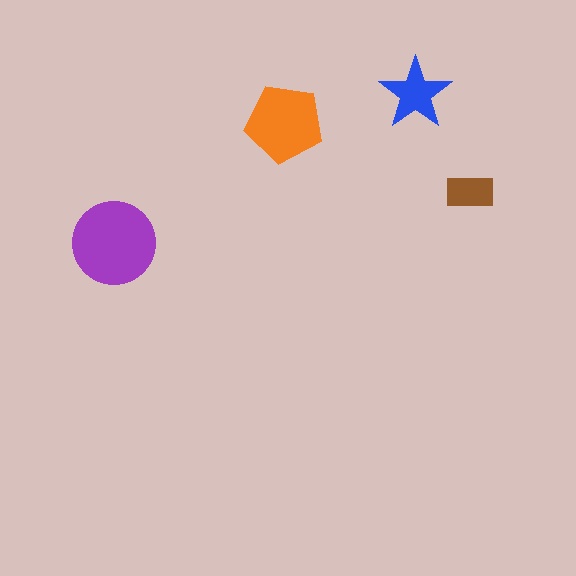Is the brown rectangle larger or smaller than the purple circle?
Smaller.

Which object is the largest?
The purple circle.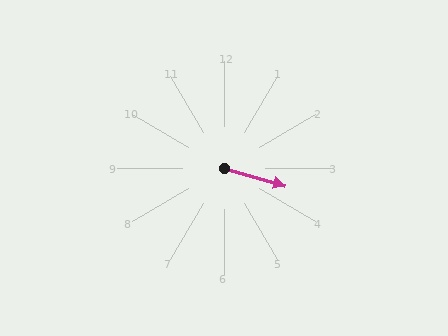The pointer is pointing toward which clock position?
Roughly 4 o'clock.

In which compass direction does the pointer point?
East.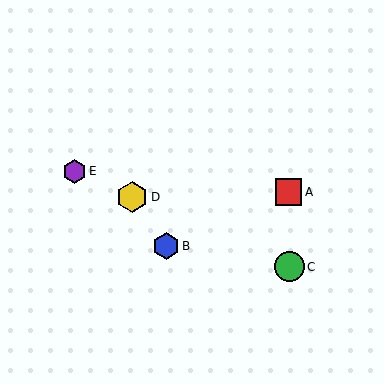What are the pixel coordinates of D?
Object D is at (132, 197).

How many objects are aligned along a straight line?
3 objects (C, D, E) are aligned along a straight line.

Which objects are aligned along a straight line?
Objects C, D, E are aligned along a straight line.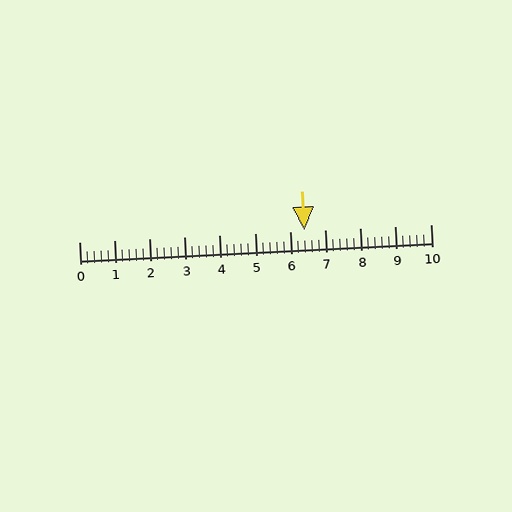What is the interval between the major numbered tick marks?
The major tick marks are spaced 1 units apart.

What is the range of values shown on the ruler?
The ruler shows values from 0 to 10.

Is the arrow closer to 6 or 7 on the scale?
The arrow is closer to 6.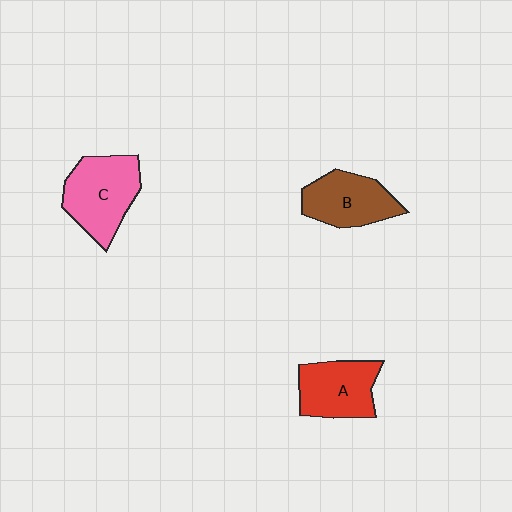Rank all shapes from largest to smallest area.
From largest to smallest: C (pink), A (red), B (brown).